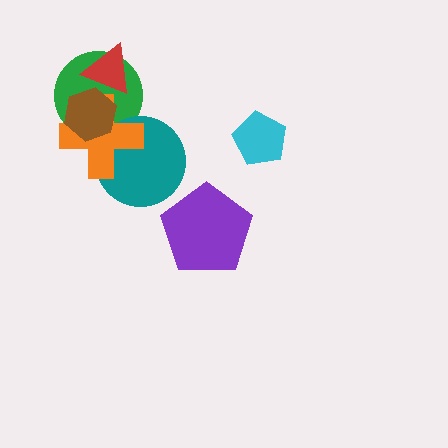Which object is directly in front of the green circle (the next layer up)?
The teal circle is directly in front of the green circle.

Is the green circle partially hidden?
Yes, it is partially covered by another shape.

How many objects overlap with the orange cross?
3 objects overlap with the orange cross.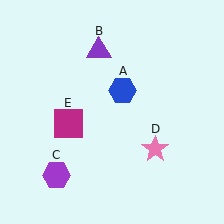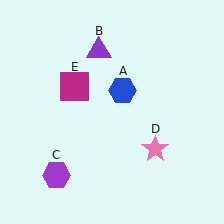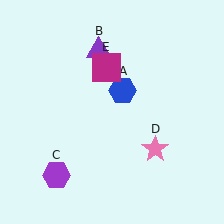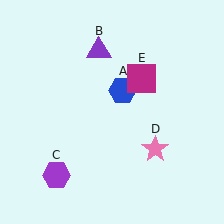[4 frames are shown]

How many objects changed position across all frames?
1 object changed position: magenta square (object E).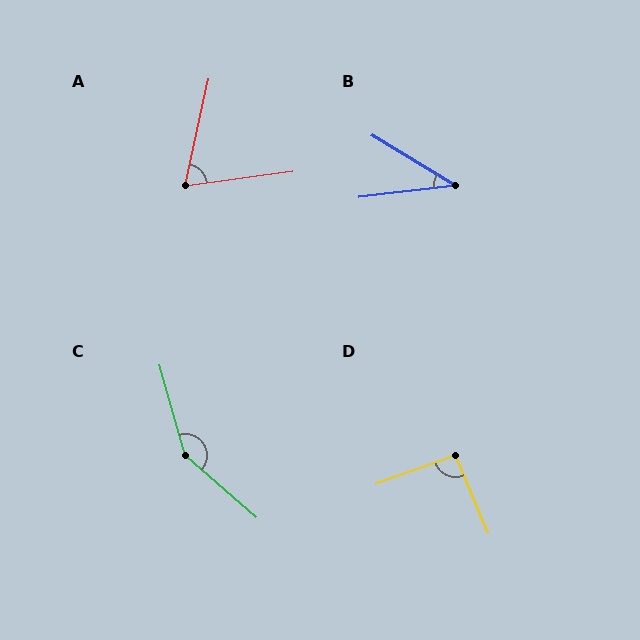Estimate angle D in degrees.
Approximately 93 degrees.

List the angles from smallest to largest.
B (38°), A (69°), D (93°), C (147°).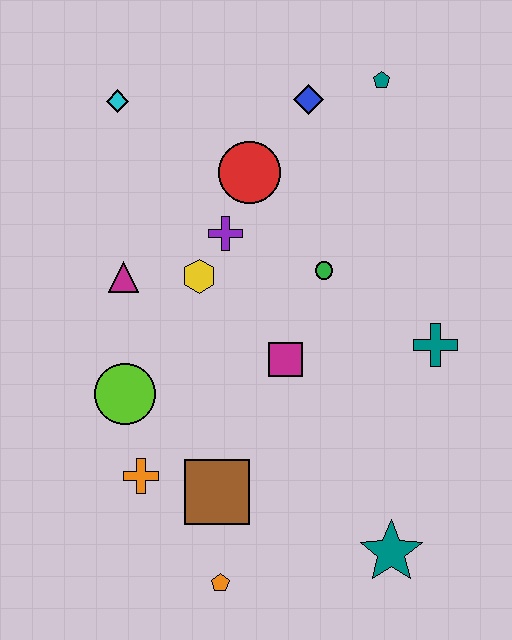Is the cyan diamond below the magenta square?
No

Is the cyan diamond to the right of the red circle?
No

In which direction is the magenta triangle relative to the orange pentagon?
The magenta triangle is above the orange pentagon.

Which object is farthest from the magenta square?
The cyan diamond is farthest from the magenta square.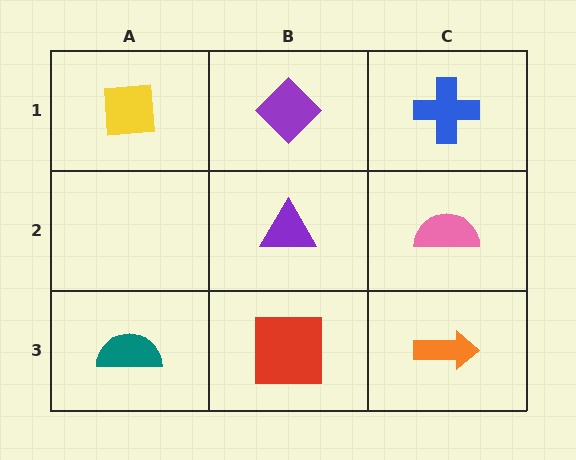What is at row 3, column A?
A teal semicircle.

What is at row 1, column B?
A purple diamond.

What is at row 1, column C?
A blue cross.